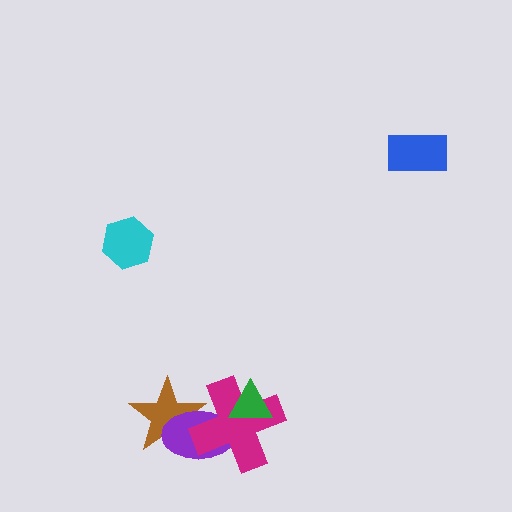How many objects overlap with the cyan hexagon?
0 objects overlap with the cyan hexagon.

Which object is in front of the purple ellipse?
The magenta cross is in front of the purple ellipse.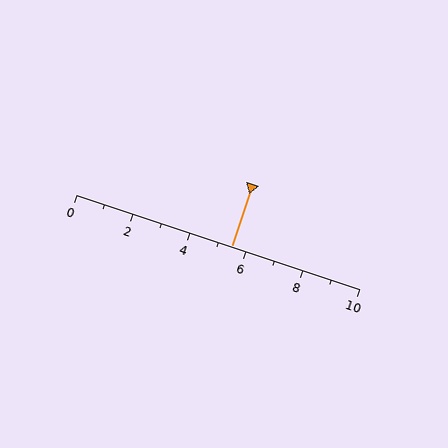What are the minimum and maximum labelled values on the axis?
The axis runs from 0 to 10.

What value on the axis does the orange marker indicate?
The marker indicates approximately 5.5.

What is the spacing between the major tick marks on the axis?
The major ticks are spaced 2 apart.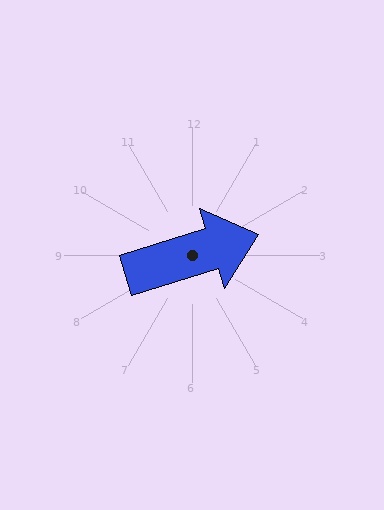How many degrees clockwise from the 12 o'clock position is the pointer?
Approximately 73 degrees.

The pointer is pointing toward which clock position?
Roughly 2 o'clock.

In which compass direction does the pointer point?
East.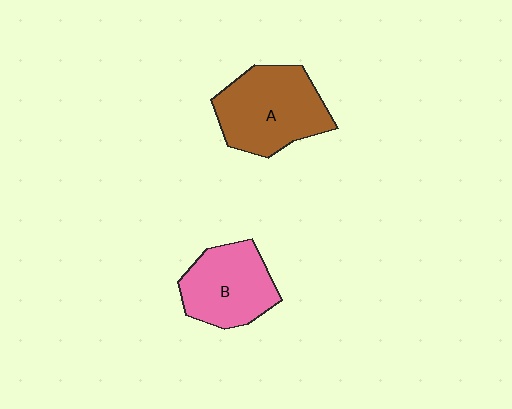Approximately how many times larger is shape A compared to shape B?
Approximately 1.2 times.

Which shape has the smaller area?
Shape B (pink).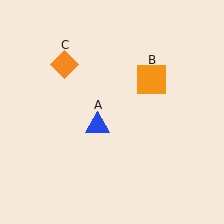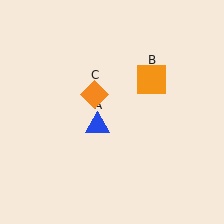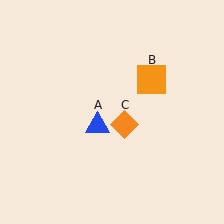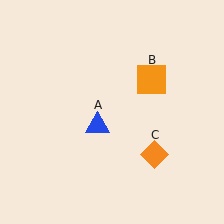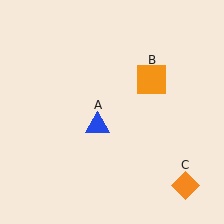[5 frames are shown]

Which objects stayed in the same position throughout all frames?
Blue triangle (object A) and orange square (object B) remained stationary.